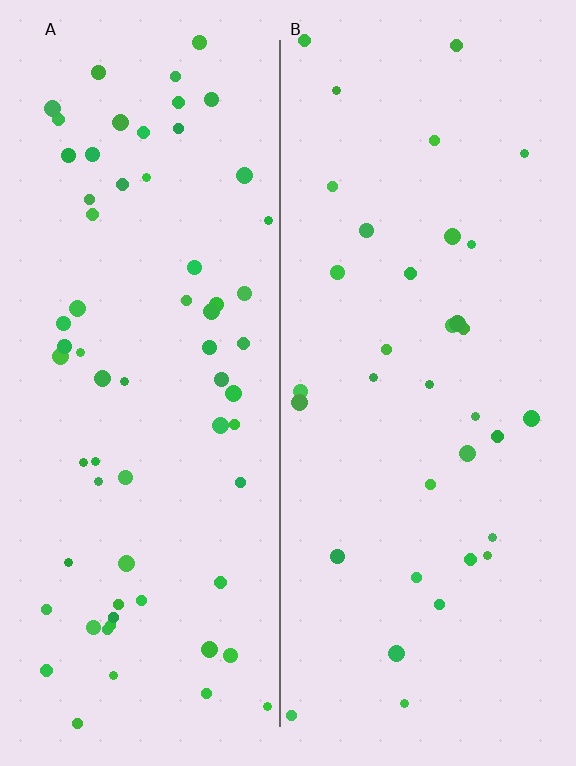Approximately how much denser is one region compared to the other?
Approximately 1.9× — region A over region B.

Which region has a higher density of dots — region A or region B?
A (the left).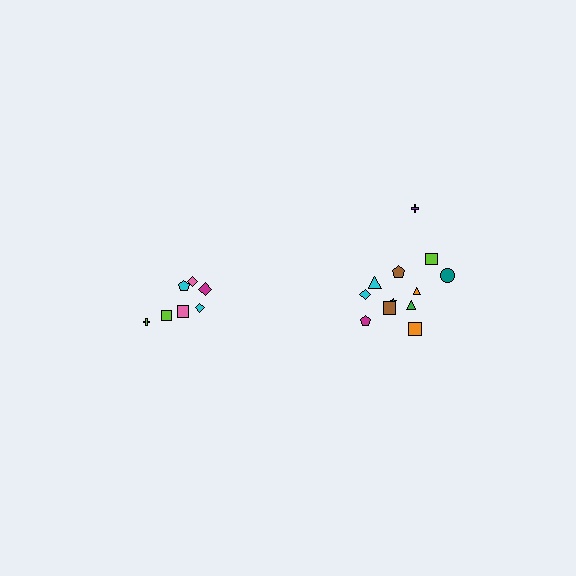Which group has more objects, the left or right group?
The right group.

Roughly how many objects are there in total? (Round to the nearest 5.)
Roughly 20 objects in total.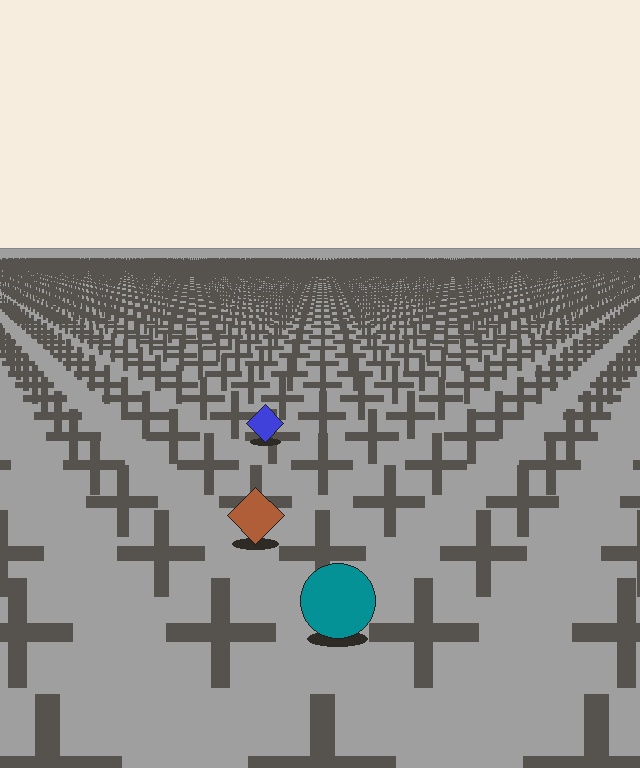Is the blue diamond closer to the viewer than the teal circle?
No. The teal circle is closer — you can tell from the texture gradient: the ground texture is coarser near it.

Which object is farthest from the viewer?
The blue diamond is farthest from the viewer. It appears smaller and the ground texture around it is denser.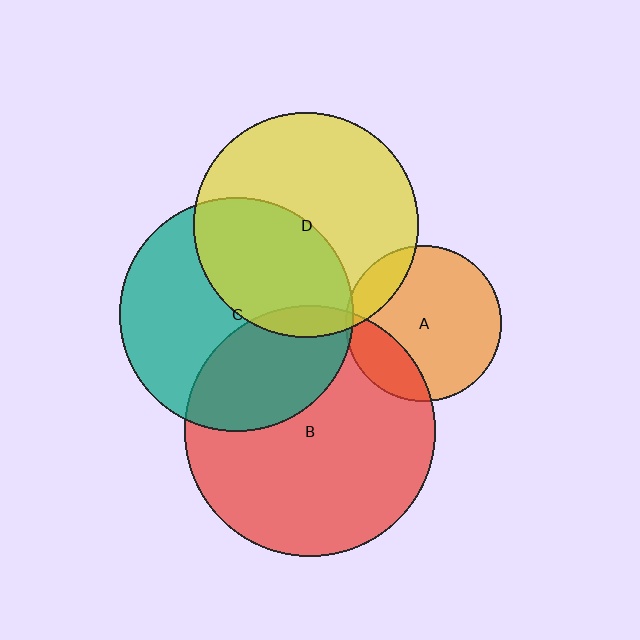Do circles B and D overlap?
Yes.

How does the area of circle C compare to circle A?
Approximately 2.3 times.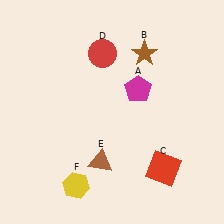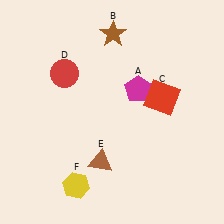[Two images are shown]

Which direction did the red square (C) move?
The red square (C) moved up.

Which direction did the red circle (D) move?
The red circle (D) moved left.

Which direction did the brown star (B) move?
The brown star (B) moved left.